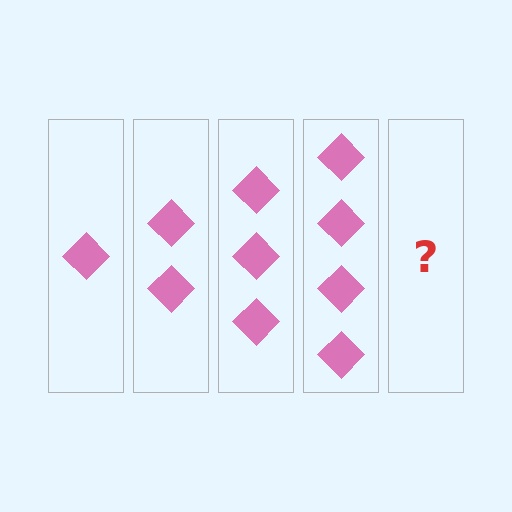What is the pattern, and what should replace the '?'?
The pattern is that each step adds one more diamond. The '?' should be 5 diamonds.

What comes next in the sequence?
The next element should be 5 diamonds.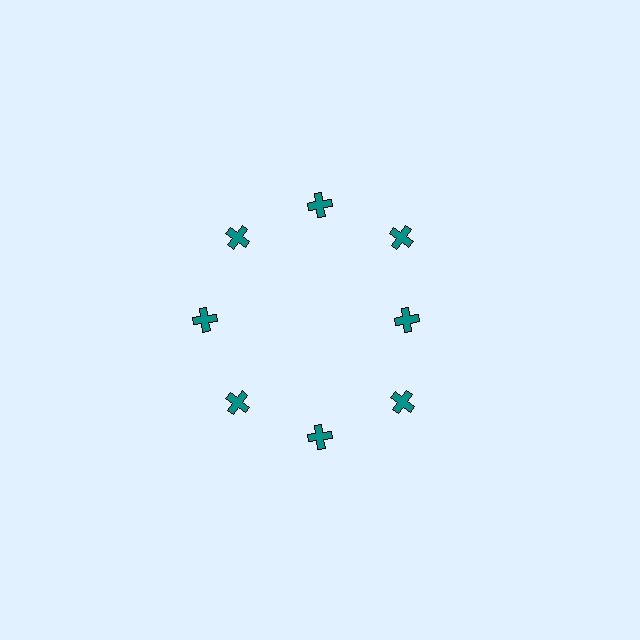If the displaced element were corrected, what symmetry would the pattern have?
It would have 8-fold rotational symmetry — the pattern would map onto itself every 45 degrees.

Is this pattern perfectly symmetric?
No. The 8 teal crosses are arranged in a ring, but one element near the 3 o'clock position is pulled inward toward the center, breaking the 8-fold rotational symmetry.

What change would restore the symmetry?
The symmetry would be restored by moving it outward, back onto the ring so that all 8 crosses sit at equal angles and equal distance from the center.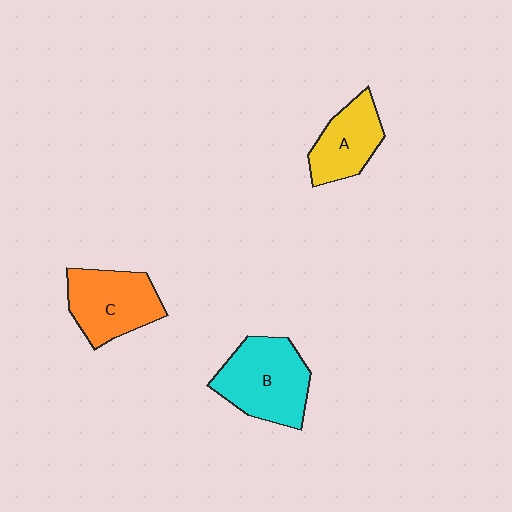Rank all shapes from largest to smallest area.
From largest to smallest: B (cyan), C (orange), A (yellow).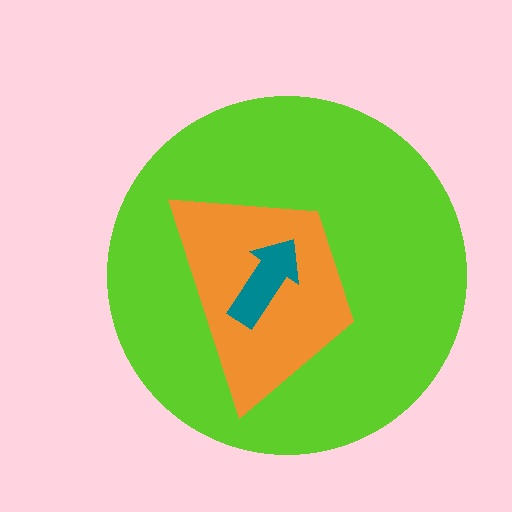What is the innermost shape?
The teal arrow.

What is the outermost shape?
The lime circle.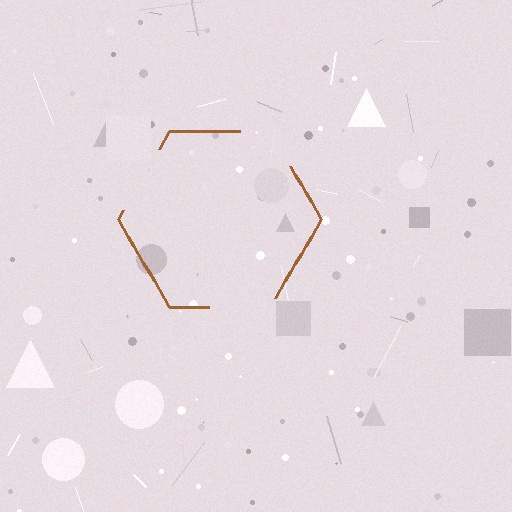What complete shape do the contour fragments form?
The contour fragments form a hexagon.